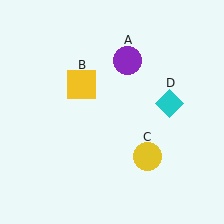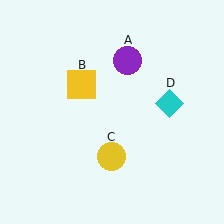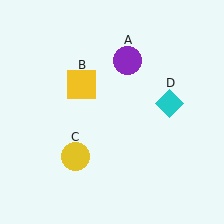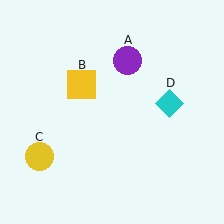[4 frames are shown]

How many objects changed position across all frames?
1 object changed position: yellow circle (object C).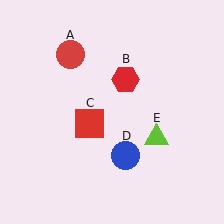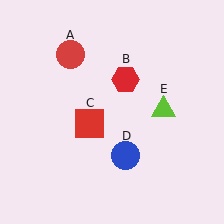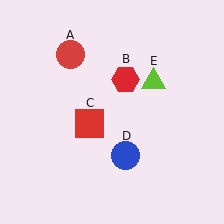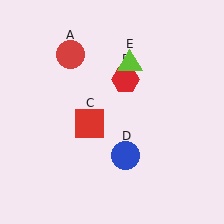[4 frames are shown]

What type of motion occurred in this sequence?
The lime triangle (object E) rotated counterclockwise around the center of the scene.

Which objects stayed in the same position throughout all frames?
Red circle (object A) and red hexagon (object B) and red square (object C) and blue circle (object D) remained stationary.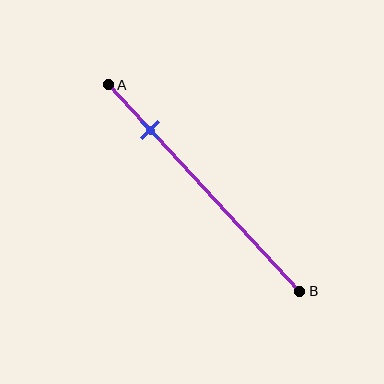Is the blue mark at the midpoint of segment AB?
No, the mark is at about 20% from A, not at the 50% midpoint.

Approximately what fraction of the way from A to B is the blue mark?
The blue mark is approximately 20% of the way from A to B.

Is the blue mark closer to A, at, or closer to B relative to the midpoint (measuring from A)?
The blue mark is closer to point A than the midpoint of segment AB.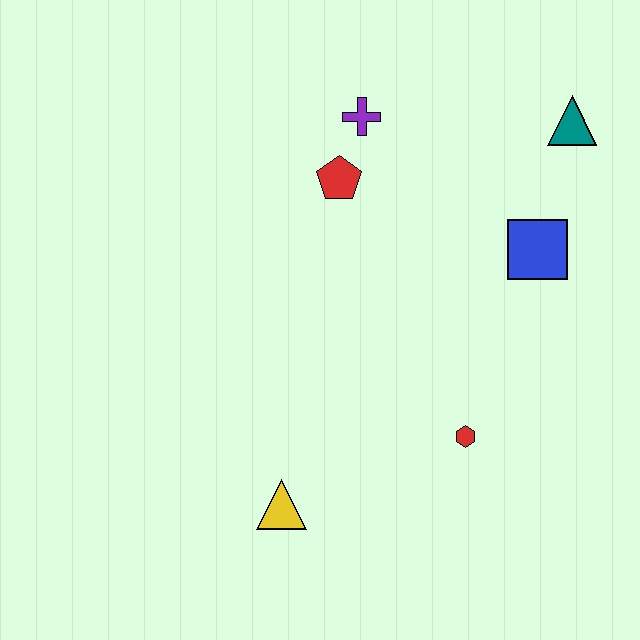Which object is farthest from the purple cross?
The yellow triangle is farthest from the purple cross.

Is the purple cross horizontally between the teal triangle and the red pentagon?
Yes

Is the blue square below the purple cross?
Yes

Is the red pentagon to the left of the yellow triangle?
No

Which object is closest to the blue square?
The teal triangle is closest to the blue square.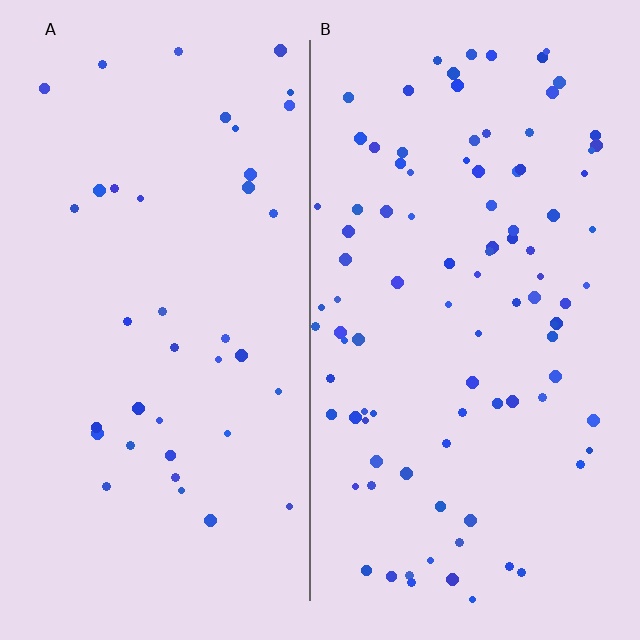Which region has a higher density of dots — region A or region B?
B (the right).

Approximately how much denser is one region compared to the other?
Approximately 2.5× — region B over region A.